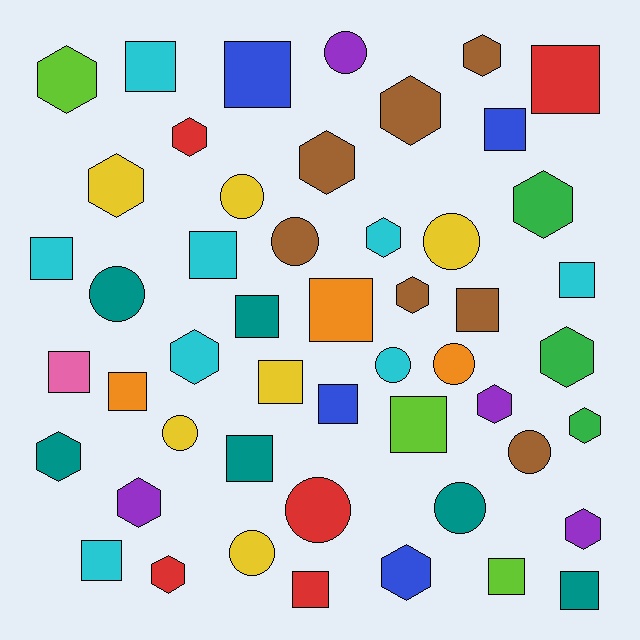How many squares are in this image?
There are 20 squares.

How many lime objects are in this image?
There are 3 lime objects.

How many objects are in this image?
There are 50 objects.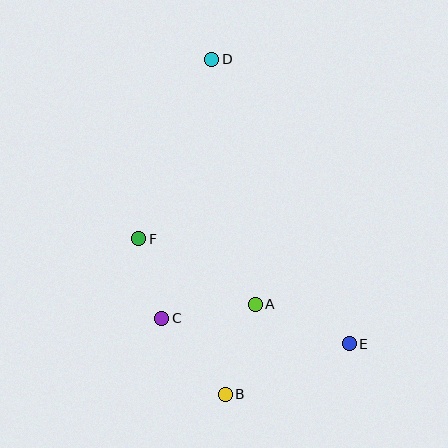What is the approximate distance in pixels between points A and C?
The distance between A and C is approximately 94 pixels.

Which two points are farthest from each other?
Points B and D are farthest from each other.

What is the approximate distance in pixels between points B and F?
The distance between B and F is approximately 178 pixels.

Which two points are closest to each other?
Points C and F are closest to each other.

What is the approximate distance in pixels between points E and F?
The distance between E and F is approximately 235 pixels.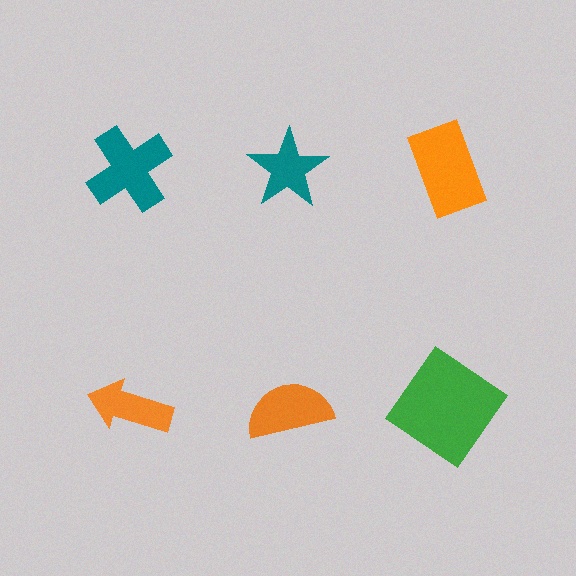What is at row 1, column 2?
A teal star.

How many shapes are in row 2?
3 shapes.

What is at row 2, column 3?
A green diamond.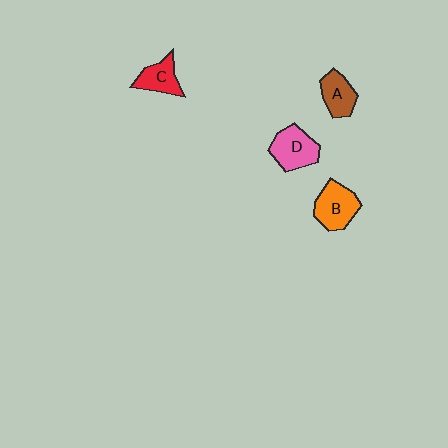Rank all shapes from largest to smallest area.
From largest to smallest: B (orange), D (pink), A (brown), C (red).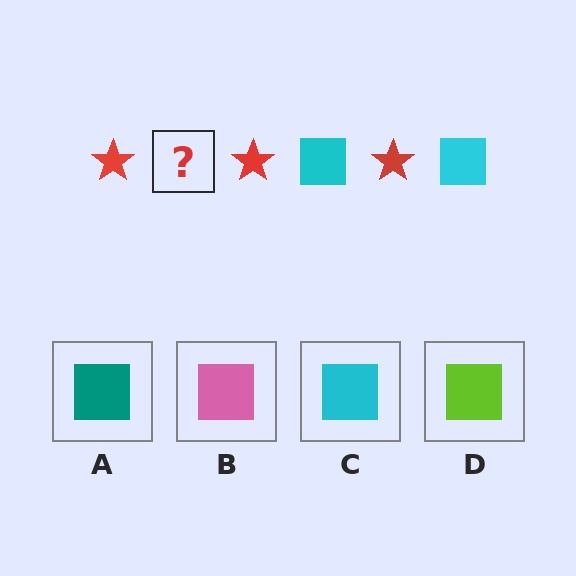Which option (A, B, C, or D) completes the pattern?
C.